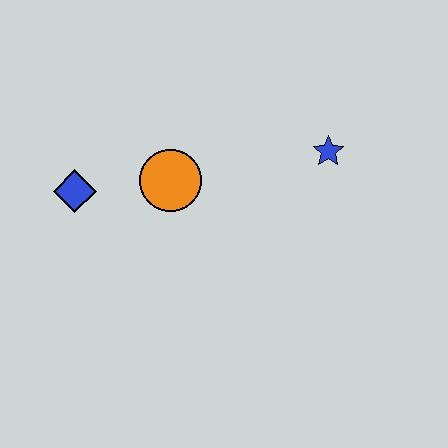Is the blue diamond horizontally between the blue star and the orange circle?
No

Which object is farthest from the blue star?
The blue diamond is farthest from the blue star.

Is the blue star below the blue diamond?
No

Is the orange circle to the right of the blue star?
No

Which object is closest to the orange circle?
The blue diamond is closest to the orange circle.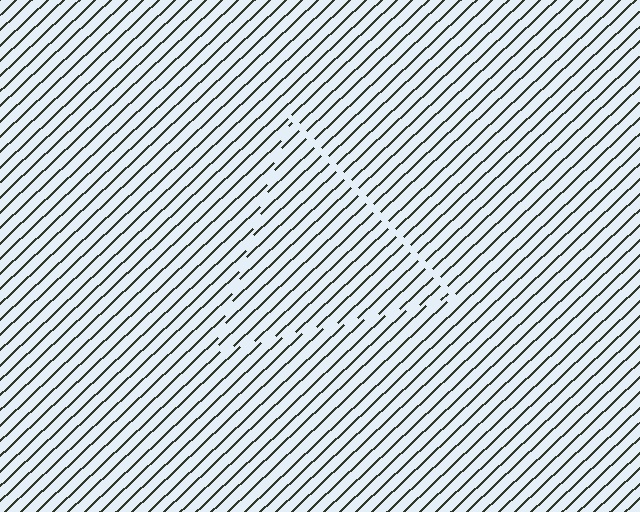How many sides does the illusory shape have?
3 sides — the line-ends trace a triangle.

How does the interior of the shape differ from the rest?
The interior of the shape contains the same grating, shifted by half a period — the contour is defined by the phase discontinuity where line-ends from the inner and outer gratings abut.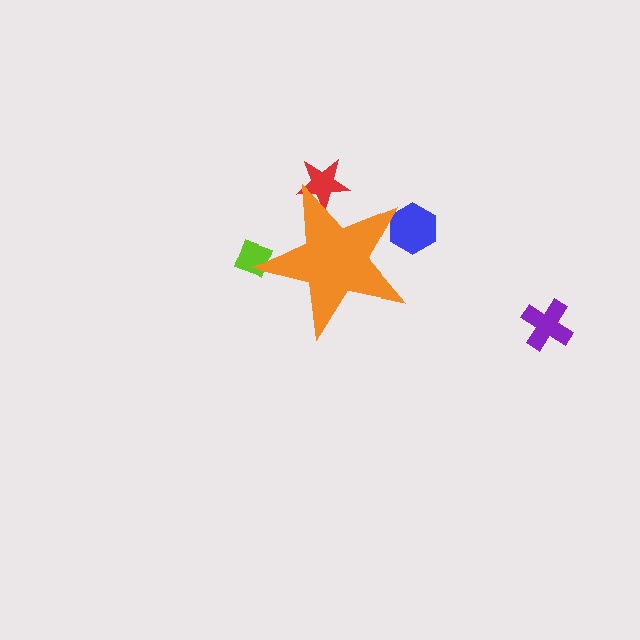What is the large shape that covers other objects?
An orange star.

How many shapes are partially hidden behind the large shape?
3 shapes are partially hidden.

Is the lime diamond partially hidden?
Yes, the lime diamond is partially hidden behind the orange star.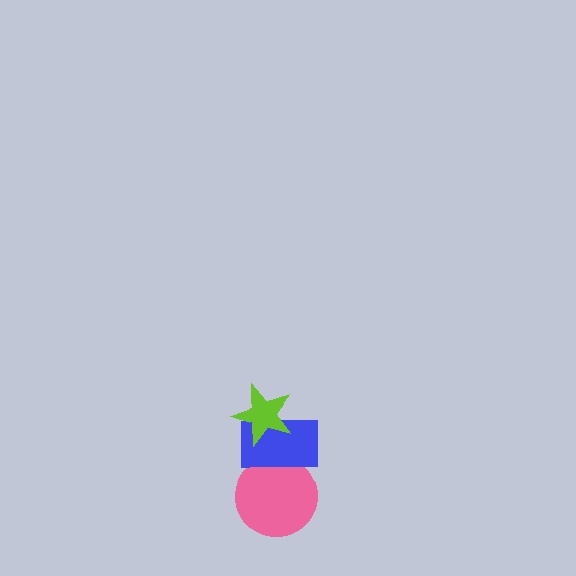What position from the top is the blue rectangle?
The blue rectangle is 2nd from the top.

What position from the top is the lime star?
The lime star is 1st from the top.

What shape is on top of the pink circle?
The blue rectangle is on top of the pink circle.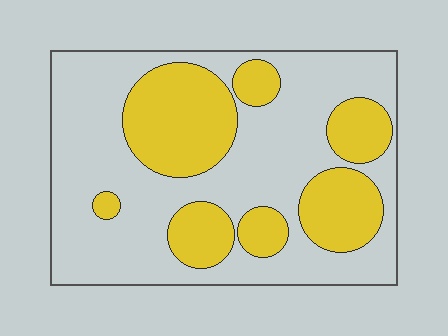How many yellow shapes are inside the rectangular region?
7.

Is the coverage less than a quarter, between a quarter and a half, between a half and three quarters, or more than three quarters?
Between a quarter and a half.